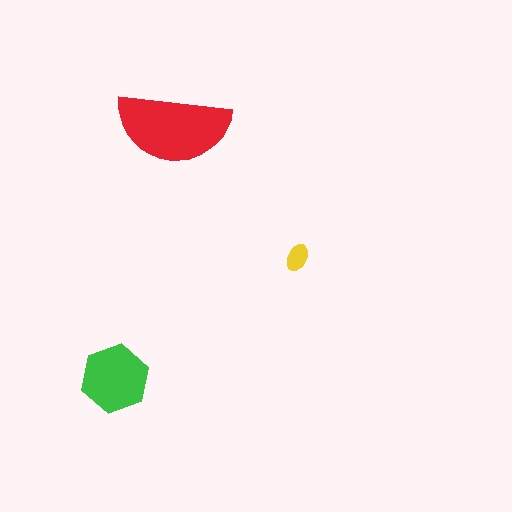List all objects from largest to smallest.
The red semicircle, the green hexagon, the yellow ellipse.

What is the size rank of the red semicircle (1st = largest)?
1st.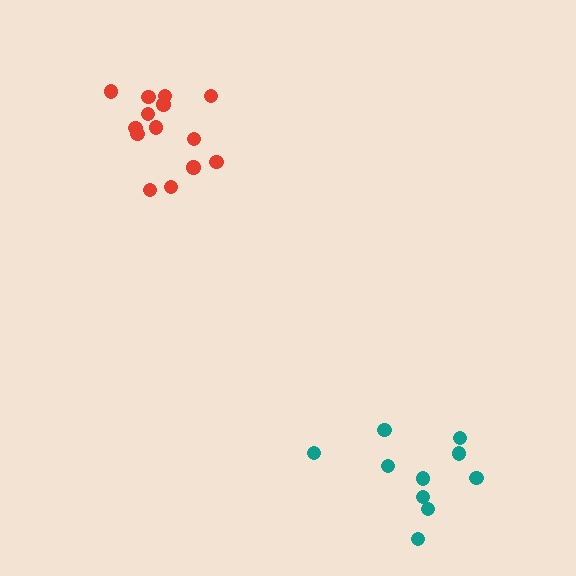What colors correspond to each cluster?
The clusters are colored: teal, red.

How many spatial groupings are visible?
There are 2 spatial groupings.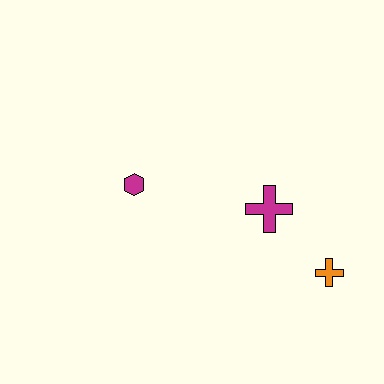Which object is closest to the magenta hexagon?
The magenta cross is closest to the magenta hexagon.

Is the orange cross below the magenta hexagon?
Yes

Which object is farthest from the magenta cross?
The magenta hexagon is farthest from the magenta cross.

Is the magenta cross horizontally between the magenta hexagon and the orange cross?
Yes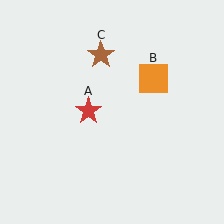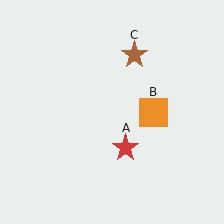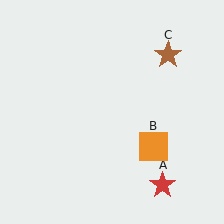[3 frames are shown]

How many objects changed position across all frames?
3 objects changed position: red star (object A), orange square (object B), brown star (object C).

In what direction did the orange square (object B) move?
The orange square (object B) moved down.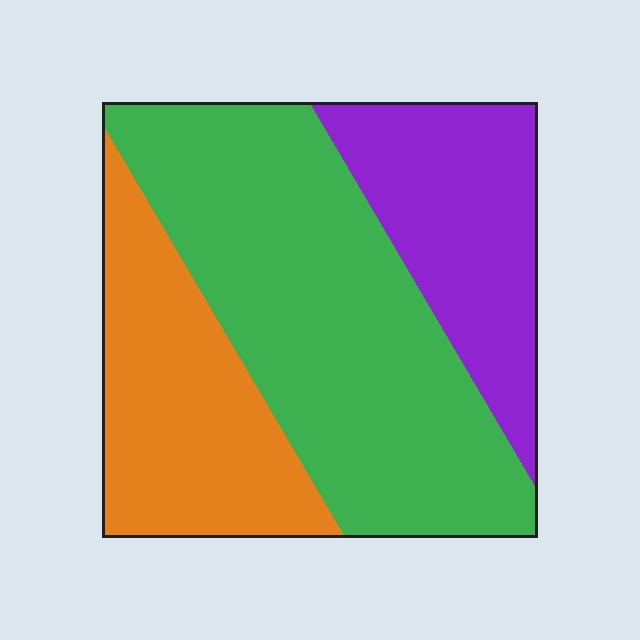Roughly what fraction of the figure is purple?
Purple takes up about one quarter (1/4) of the figure.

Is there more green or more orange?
Green.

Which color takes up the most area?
Green, at roughly 50%.